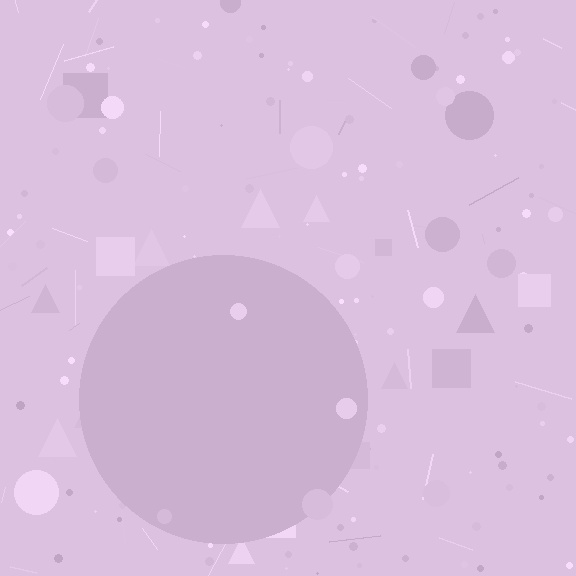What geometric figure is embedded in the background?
A circle is embedded in the background.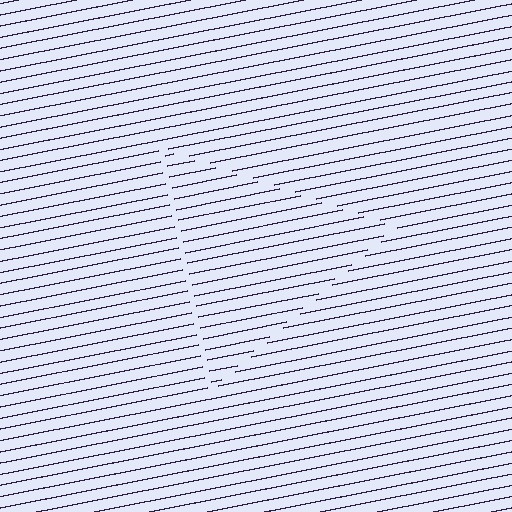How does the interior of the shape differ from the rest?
The interior of the shape contains the same grating, shifted by half a period — the contour is defined by the phase discontinuity where line-ends from the inner and outer gratings abut.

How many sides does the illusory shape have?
3 sides — the line-ends trace a triangle.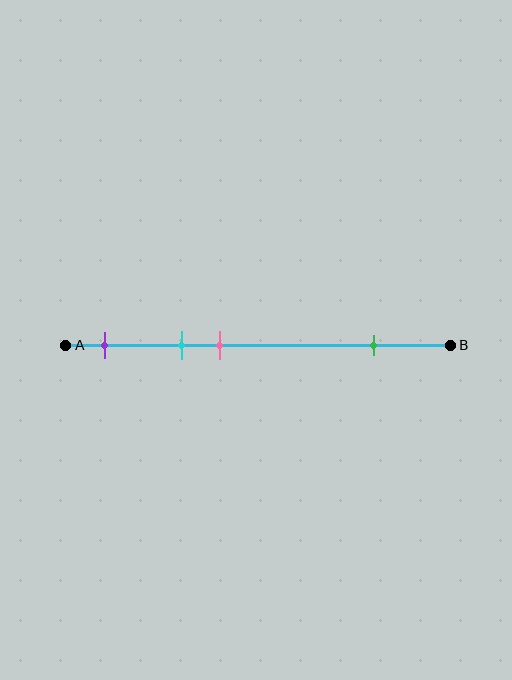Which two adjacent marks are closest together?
The cyan and pink marks are the closest adjacent pair.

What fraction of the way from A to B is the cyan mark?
The cyan mark is approximately 30% (0.3) of the way from A to B.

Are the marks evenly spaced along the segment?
No, the marks are not evenly spaced.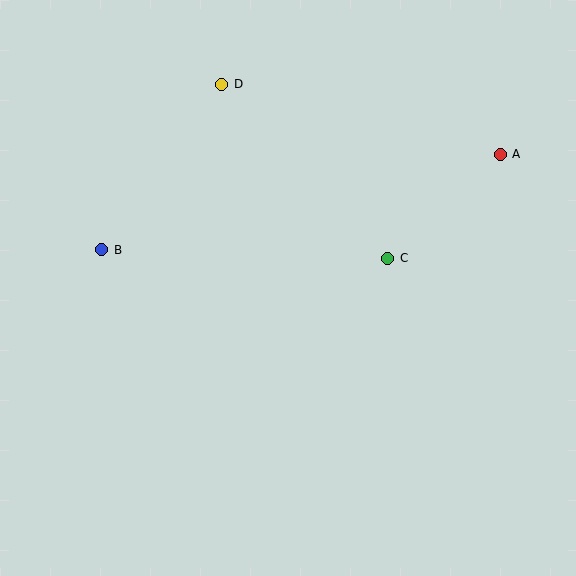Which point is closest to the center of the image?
Point C at (388, 258) is closest to the center.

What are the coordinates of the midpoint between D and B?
The midpoint between D and B is at (162, 167).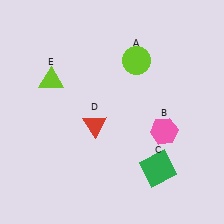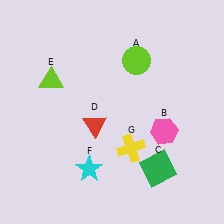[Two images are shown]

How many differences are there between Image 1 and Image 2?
There are 2 differences between the two images.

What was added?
A cyan star (F), a yellow cross (G) were added in Image 2.